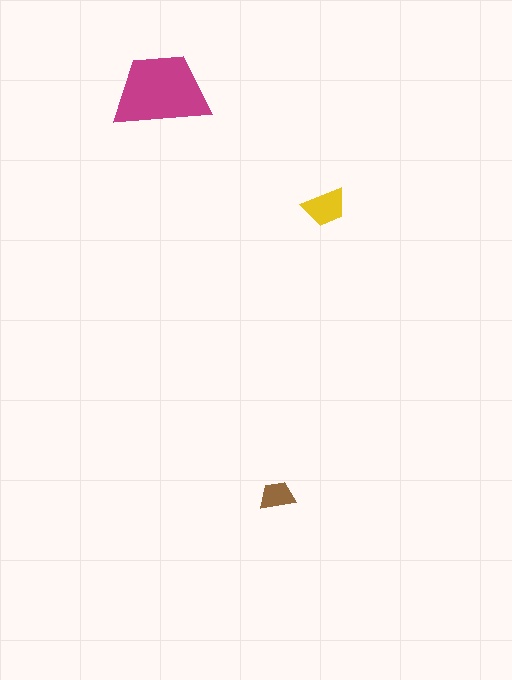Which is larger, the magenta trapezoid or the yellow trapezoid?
The magenta one.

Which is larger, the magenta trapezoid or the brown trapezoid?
The magenta one.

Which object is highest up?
The magenta trapezoid is topmost.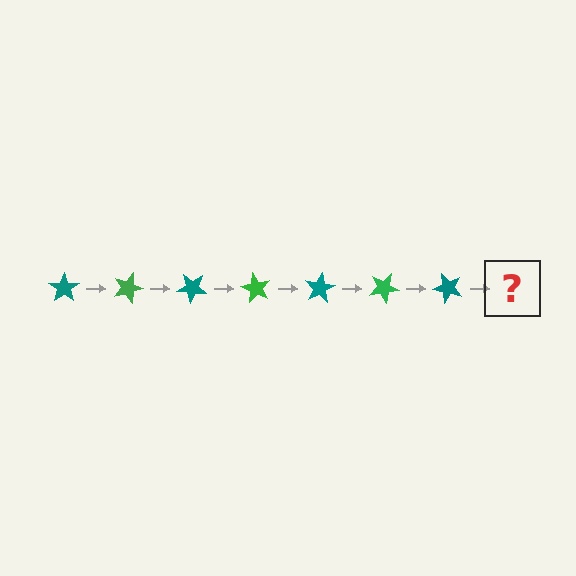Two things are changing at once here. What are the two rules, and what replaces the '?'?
The two rules are that it rotates 20 degrees each step and the color cycles through teal and green. The '?' should be a green star, rotated 140 degrees from the start.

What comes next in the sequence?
The next element should be a green star, rotated 140 degrees from the start.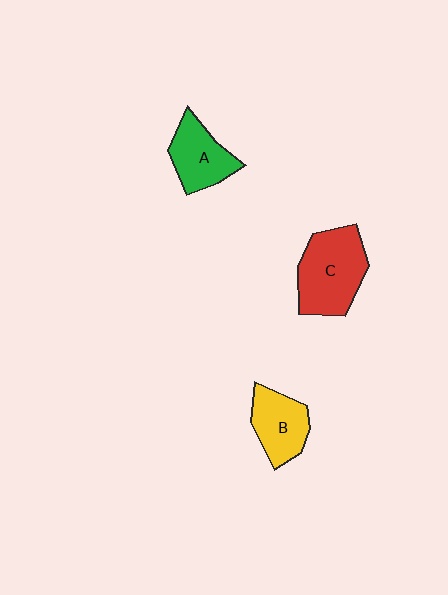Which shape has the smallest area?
Shape B (yellow).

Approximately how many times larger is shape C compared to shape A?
Approximately 1.4 times.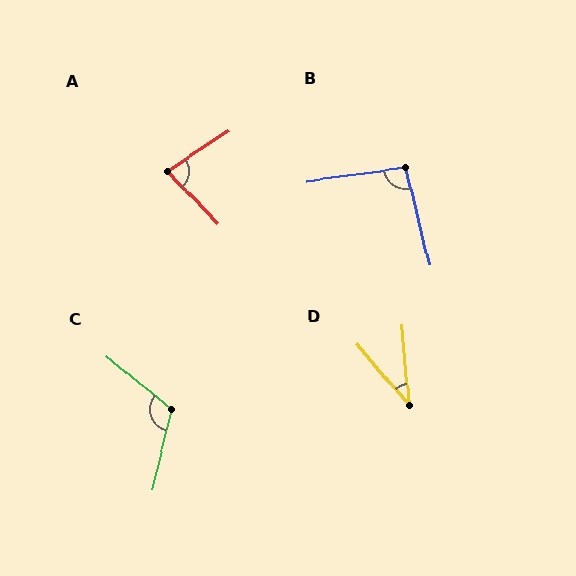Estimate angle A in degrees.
Approximately 80 degrees.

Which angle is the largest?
C, at approximately 116 degrees.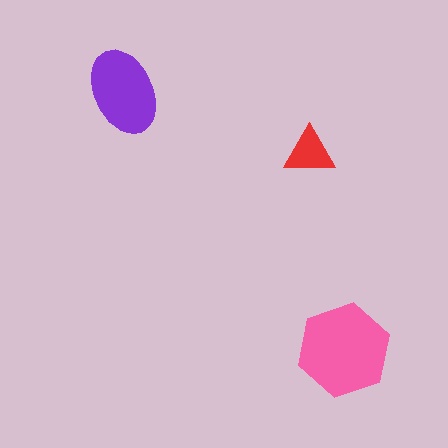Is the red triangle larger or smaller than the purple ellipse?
Smaller.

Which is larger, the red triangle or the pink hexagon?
The pink hexagon.